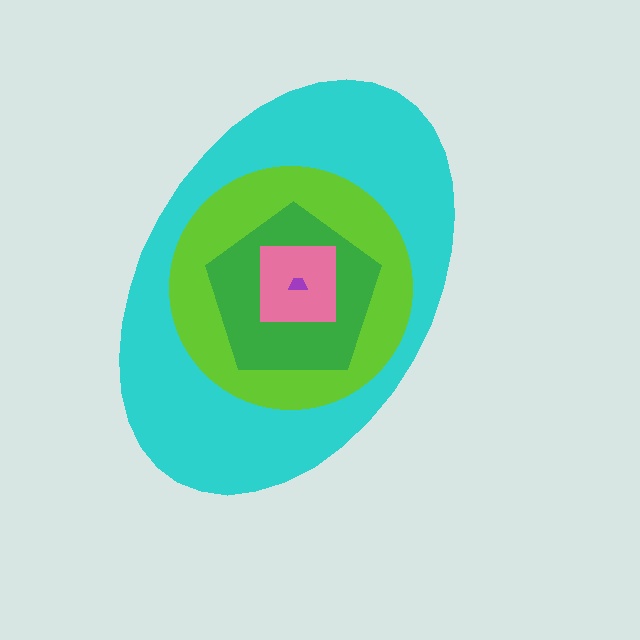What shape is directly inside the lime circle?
The green pentagon.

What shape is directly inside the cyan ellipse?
The lime circle.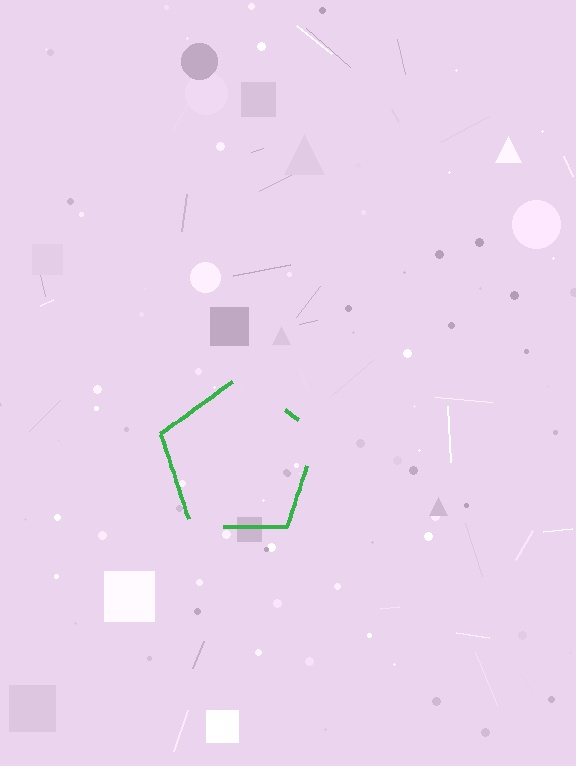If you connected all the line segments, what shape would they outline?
They would outline a pentagon.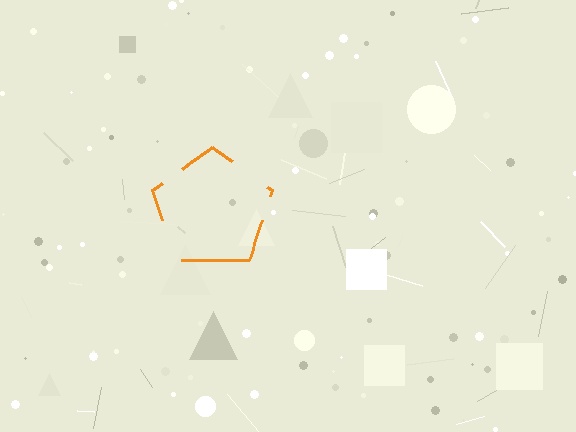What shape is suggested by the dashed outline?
The dashed outline suggests a pentagon.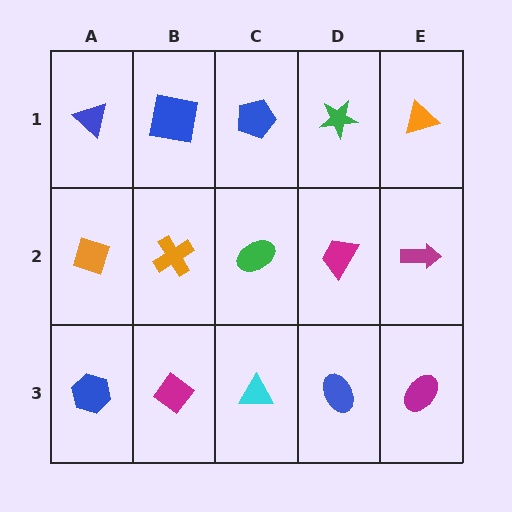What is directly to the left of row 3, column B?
A blue hexagon.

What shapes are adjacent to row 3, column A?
An orange diamond (row 2, column A), a magenta diamond (row 3, column B).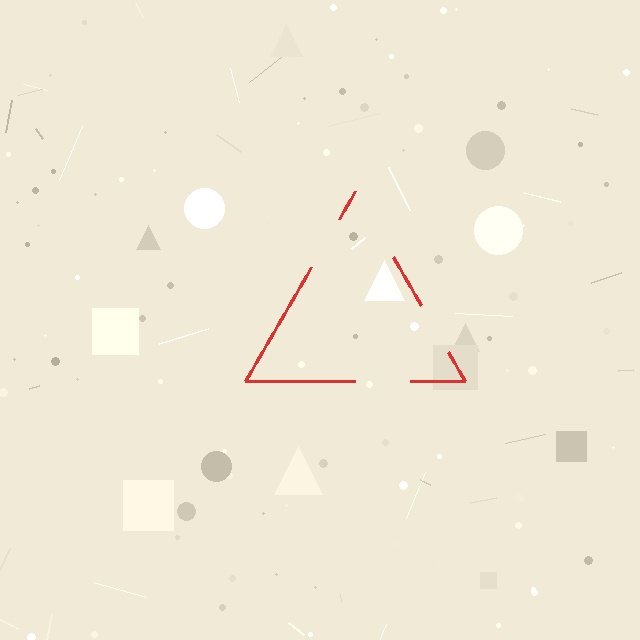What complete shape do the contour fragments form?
The contour fragments form a triangle.